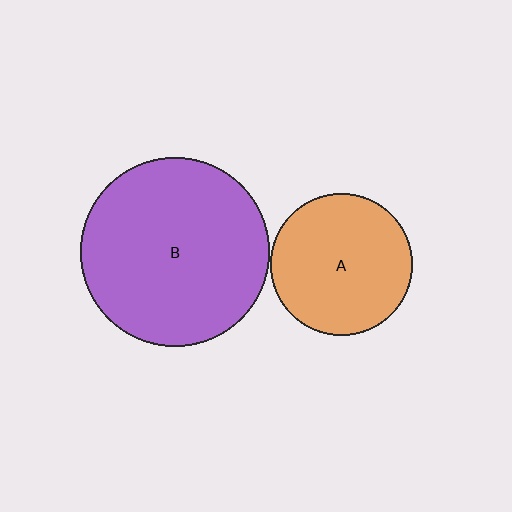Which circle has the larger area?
Circle B (purple).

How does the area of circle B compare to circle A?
Approximately 1.8 times.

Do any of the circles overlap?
No, none of the circles overlap.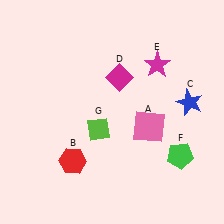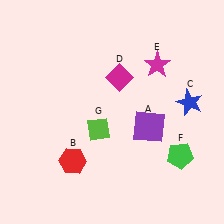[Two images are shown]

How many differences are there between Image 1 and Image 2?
There is 1 difference between the two images.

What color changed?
The square (A) changed from pink in Image 1 to purple in Image 2.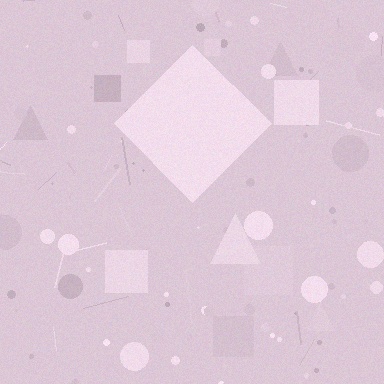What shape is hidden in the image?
A diamond is hidden in the image.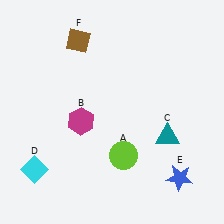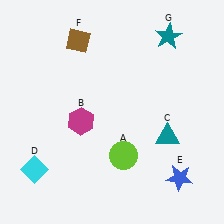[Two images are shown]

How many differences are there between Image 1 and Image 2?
There is 1 difference between the two images.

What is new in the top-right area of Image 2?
A teal star (G) was added in the top-right area of Image 2.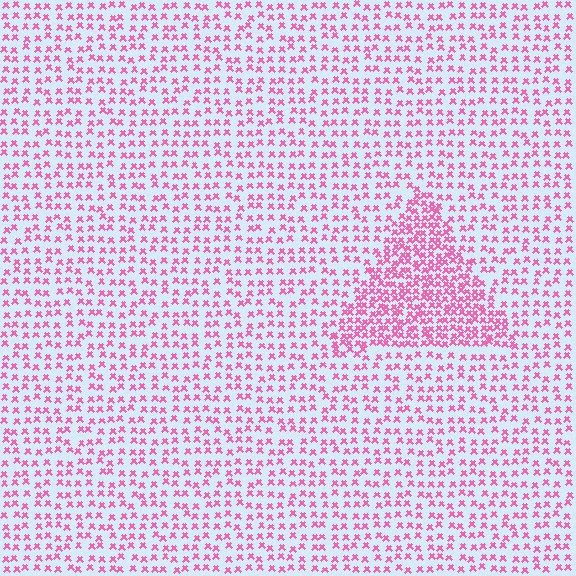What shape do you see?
I see a triangle.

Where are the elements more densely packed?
The elements are more densely packed inside the triangle boundary.